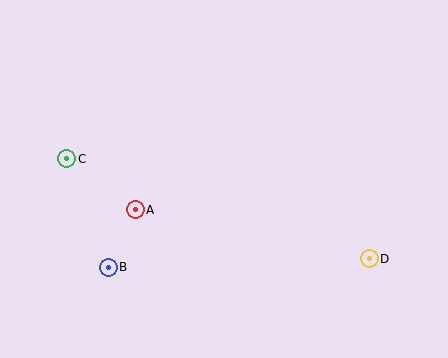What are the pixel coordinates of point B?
Point B is at (108, 267).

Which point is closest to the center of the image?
Point A at (135, 210) is closest to the center.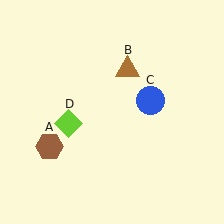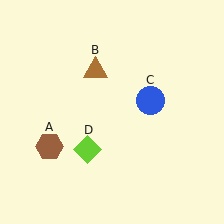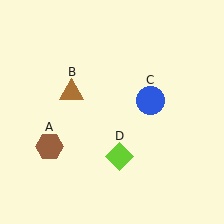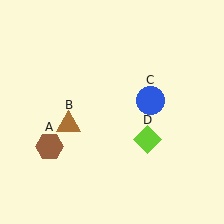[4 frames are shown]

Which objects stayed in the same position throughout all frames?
Brown hexagon (object A) and blue circle (object C) remained stationary.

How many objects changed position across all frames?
2 objects changed position: brown triangle (object B), lime diamond (object D).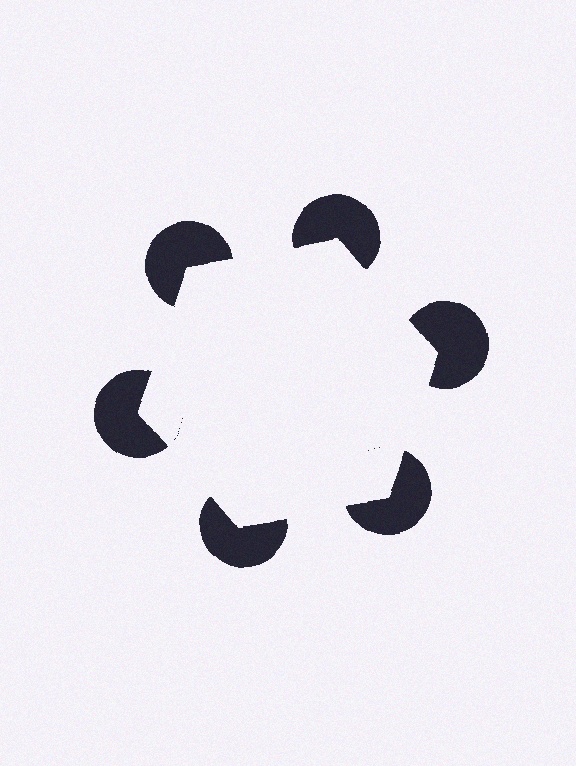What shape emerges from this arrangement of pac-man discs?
An illusory hexagon — its edges are inferred from the aligned wedge cuts in the pac-man discs, not physically drawn.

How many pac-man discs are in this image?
There are 6 — one at each vertex of the illusory hexagon.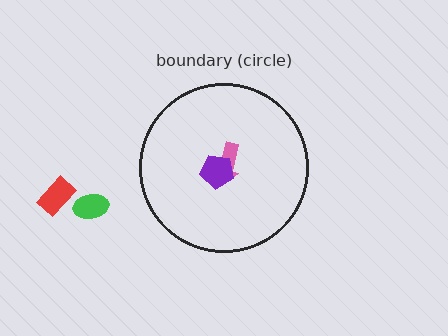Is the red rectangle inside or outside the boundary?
Outside.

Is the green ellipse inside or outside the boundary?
Outside.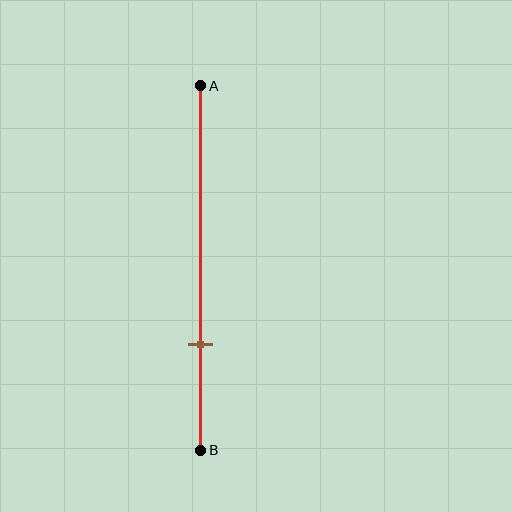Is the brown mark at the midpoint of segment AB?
No, the mark is at about 70% from A, not at the 50% midpoint.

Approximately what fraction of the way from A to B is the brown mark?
The brown mark is approximately 70% of the way from A to B.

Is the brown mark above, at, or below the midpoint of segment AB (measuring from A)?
The brown mark is below the midpoint of segment AB.